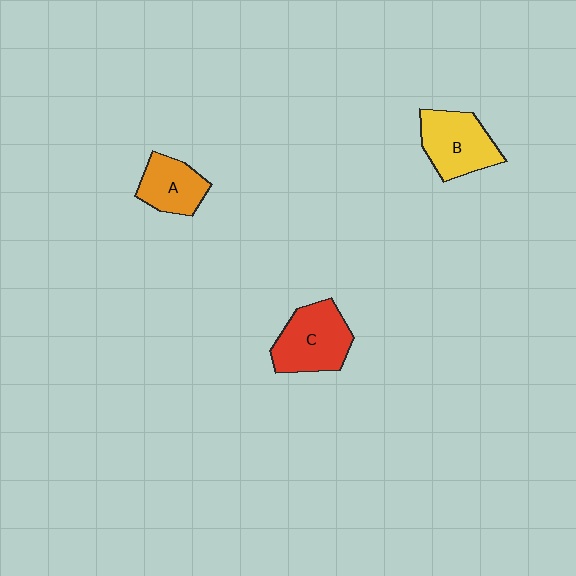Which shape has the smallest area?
Shape A (orange).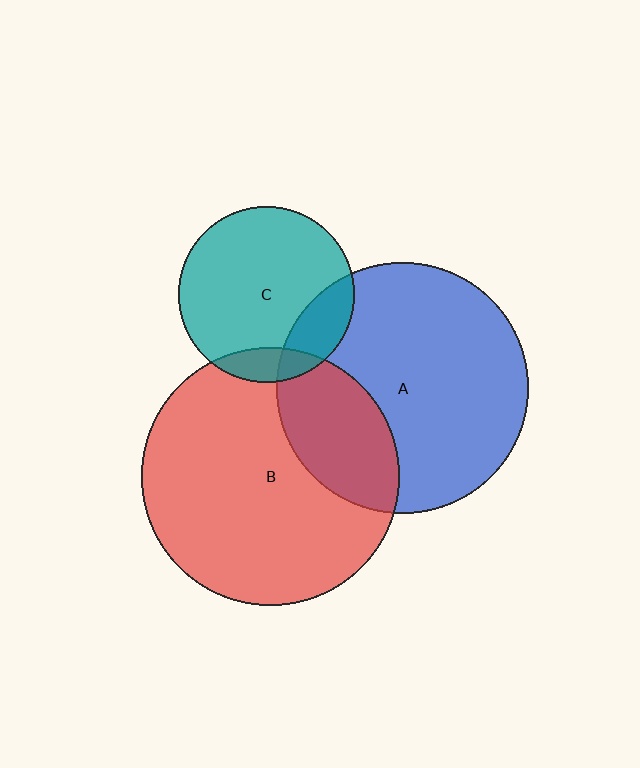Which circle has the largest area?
Circle B (red).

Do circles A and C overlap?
Yes.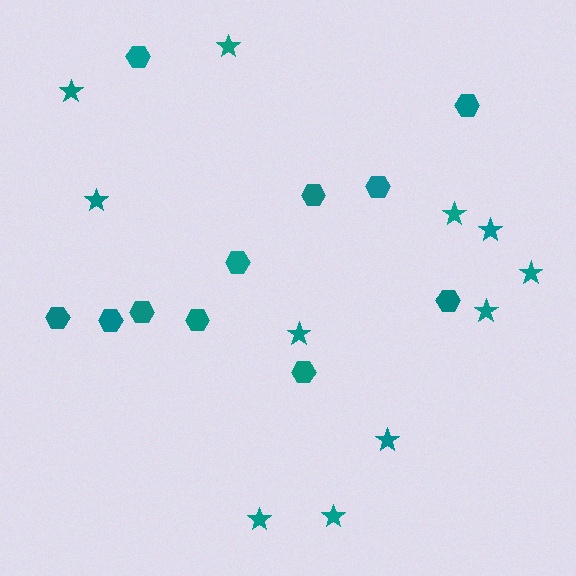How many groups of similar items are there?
There are 2 groups: one group of hexagons (11) and one group of stars (11).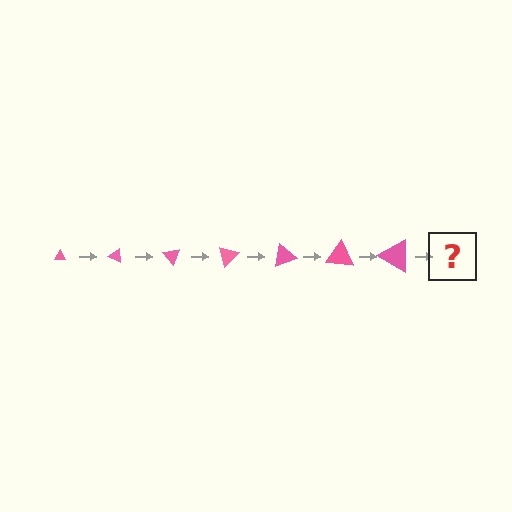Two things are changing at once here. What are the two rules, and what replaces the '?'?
The two rules are that the triangle grows larger each step and it rotates 25 degrees each step. The '?' should be a triangle, larger than the previous one and rotated 175 degrees from the start.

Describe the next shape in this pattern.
It should be a triangle, larger than the previous one and rotated 175 degrees from the start.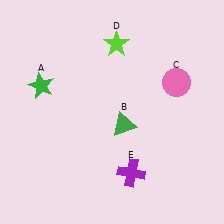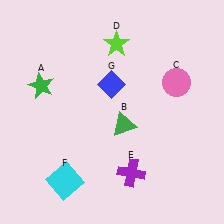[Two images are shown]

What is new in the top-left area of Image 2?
A blue diamond (G) was added in the top-left area of Image 2.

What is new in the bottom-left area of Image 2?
A cyan square (F) was added in the bottom-left area of Image 2.